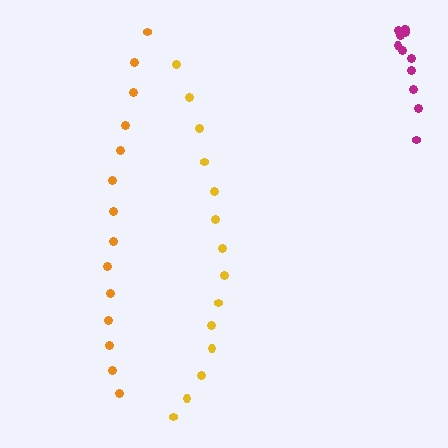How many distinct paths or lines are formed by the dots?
There are 3 distinct paths.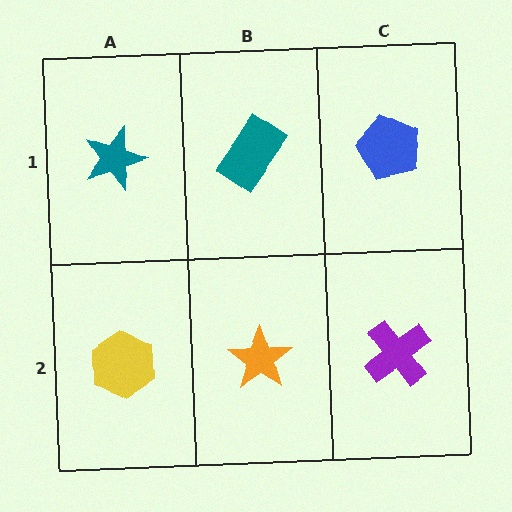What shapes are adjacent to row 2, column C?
A blue pentagon (row 1, column C), an orange star (row 2, column B).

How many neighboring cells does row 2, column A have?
2.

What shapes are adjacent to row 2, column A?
A teal star (row 1, column A), an orange star (row 2, column B).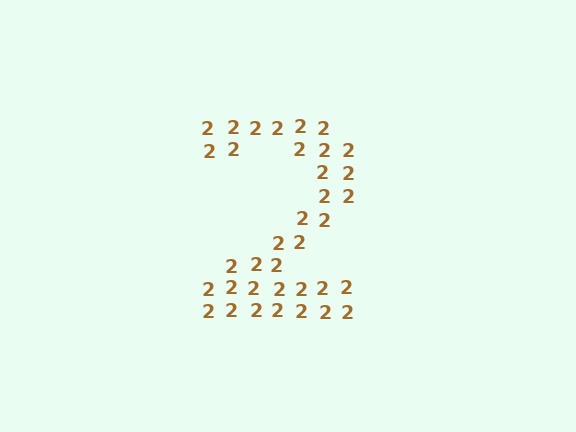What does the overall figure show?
The overall figure shows the digit 2.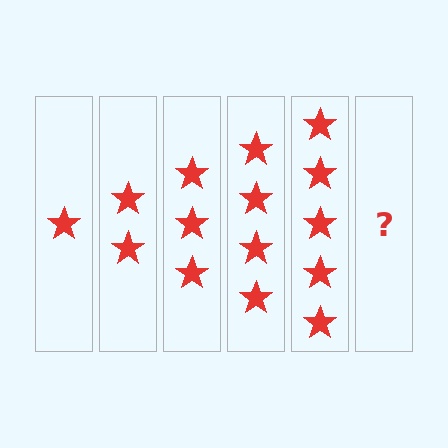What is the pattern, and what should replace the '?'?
The pattern is that each step adds one more star. The '?' should be 6 stars.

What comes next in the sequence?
The next element should be 6 stars.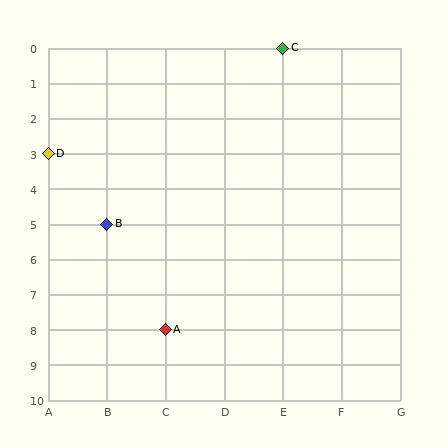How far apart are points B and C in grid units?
Points B and C are 3 columns and 5 rows apart (about 5.8 grid units diagonally).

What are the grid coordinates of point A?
Point A is at grid coordinates (C, 8).